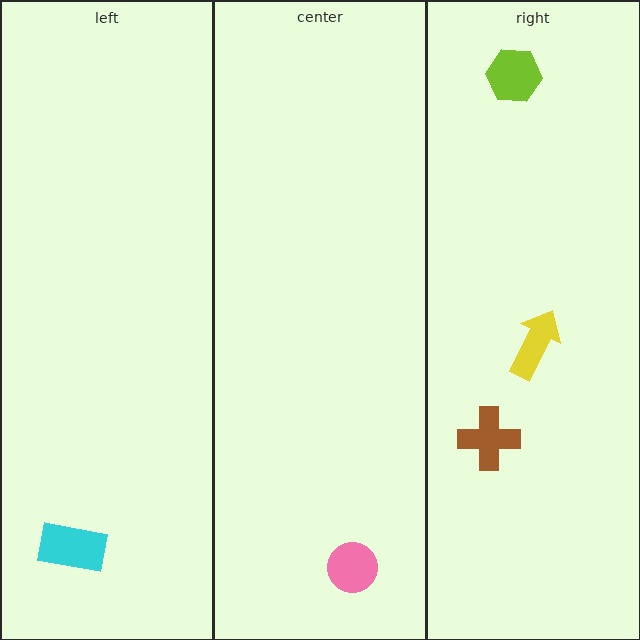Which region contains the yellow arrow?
The right region.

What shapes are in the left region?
The cyan rectangle.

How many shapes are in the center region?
1.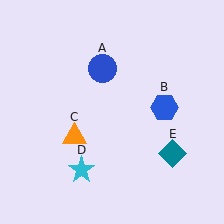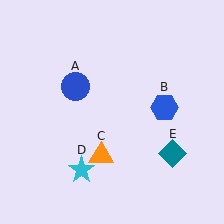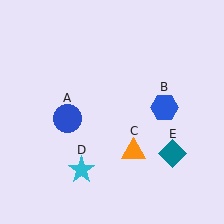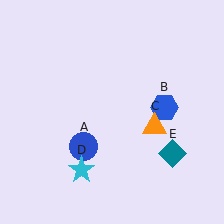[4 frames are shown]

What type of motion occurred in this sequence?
The blue circle (object A), orange triangle (object C) rotated counterclockwise around the center of the scene.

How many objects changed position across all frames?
2 objects changed position: blue circle (object A), orange triangle (object C).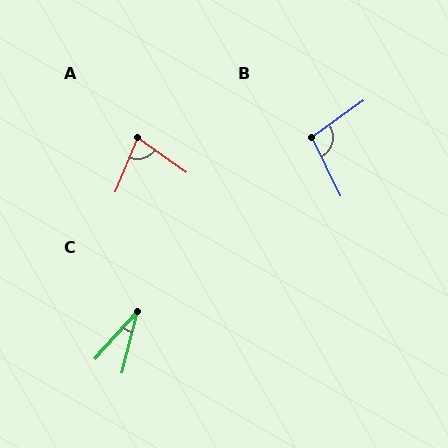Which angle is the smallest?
C, at approximately 28 degrees.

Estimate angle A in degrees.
Approximately 78 degrees.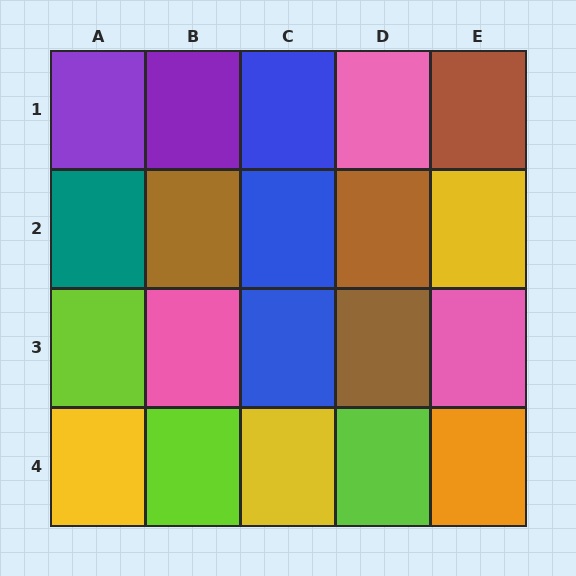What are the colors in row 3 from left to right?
Lime, pink, blue, brown, pink.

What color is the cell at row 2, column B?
Brown.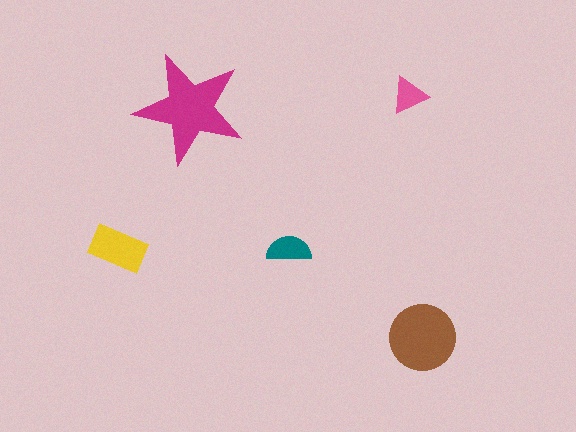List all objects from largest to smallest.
The magenta star, the brown circle, the yellow rectangle, the teal semicircle, the pink triangle.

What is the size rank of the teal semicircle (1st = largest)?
4th.